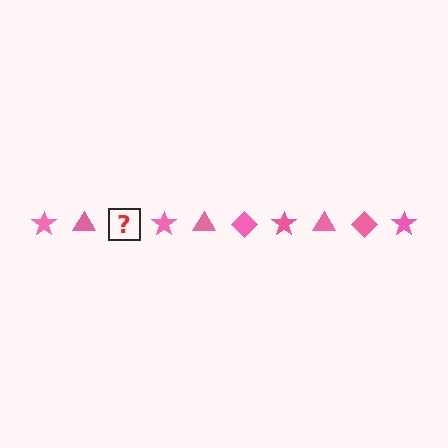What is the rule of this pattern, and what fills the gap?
The rule is that the pattern cycles through star, triangle, diamond shapes in pink. The gap should be filled with a pink diamond.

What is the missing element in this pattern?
The missing element is a pink diamond.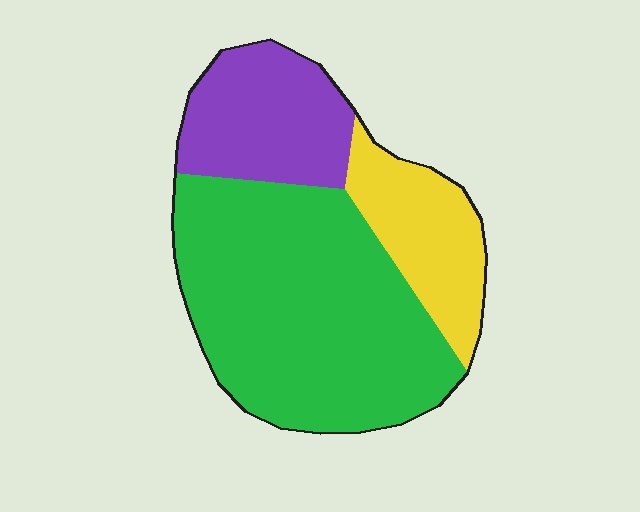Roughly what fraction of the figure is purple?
Purple takes up about one fifth (1/5) of the figure.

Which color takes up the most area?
Green, at roughly 60%.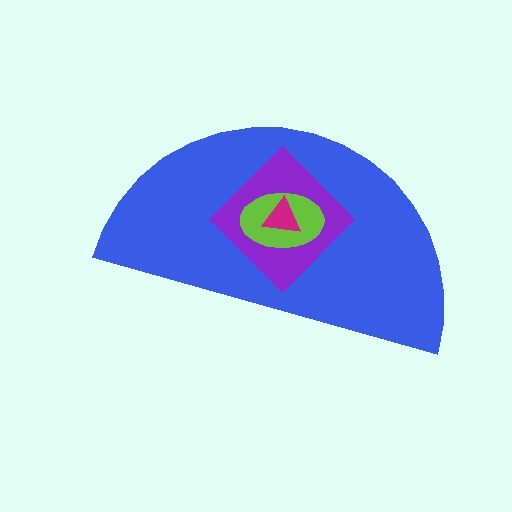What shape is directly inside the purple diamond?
The lime ellipse.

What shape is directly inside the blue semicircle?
The purple diamond.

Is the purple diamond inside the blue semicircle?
Yes.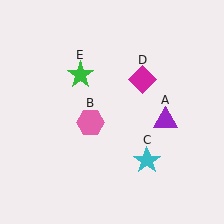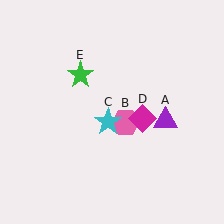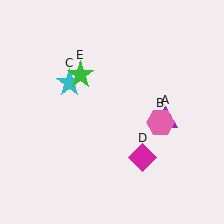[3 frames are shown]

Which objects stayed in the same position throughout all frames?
Purple triangle (object A) and green star (object E) remained stationary.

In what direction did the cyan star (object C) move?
The cyan star (object C) moved up and to the left.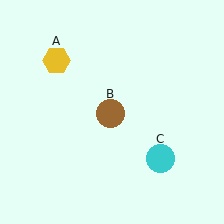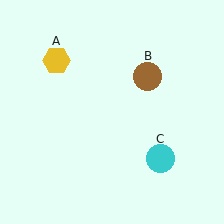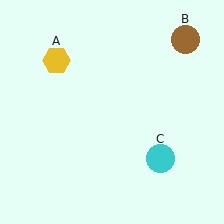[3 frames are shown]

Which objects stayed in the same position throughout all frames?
Yellow hexagon (object A) and cyan circle (object C) remained stationary.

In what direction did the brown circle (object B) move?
The brown circle (object B) moved up and to the right.